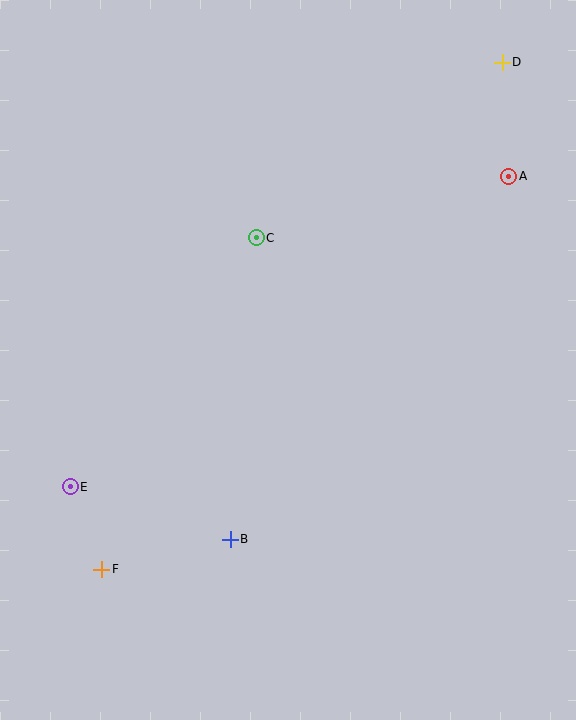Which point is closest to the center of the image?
Point C at (256, 238) is closest to the center.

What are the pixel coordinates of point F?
Point F is at (102, 569).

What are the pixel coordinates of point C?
Point C is at (256, 238).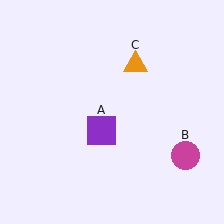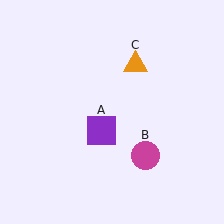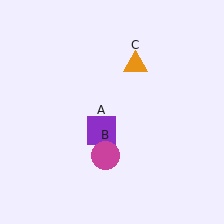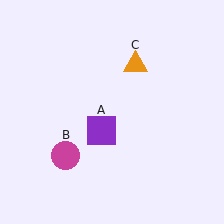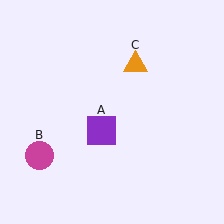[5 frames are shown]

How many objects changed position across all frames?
1 object changed position: magenta circle (object B).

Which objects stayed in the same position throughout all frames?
Purple square (object A) and orange triangle (object C) remained stationary.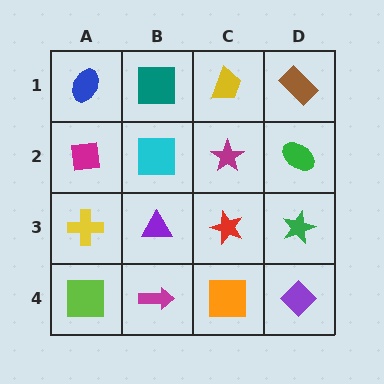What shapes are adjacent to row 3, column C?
A magenta star (row 2, column C), an orange square (row 4, column C), a purple triangle (row 3, column B), a green star (row 3, column D).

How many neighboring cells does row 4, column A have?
2.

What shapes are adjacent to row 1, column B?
A cyan square (row 2, column B), a blue ellipse (row 1, column A), a yellow trapezoid (row 1, column C).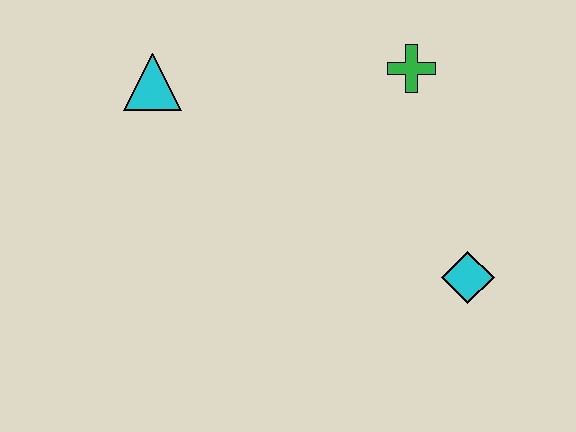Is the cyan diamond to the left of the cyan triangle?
No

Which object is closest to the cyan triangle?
The green cross is closest to the cyan triangle.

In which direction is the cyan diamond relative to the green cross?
The cyan diamond is below the green cross.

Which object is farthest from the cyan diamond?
The cyan triangle is farthest from the cyan diamond.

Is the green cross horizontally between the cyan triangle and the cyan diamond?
Yes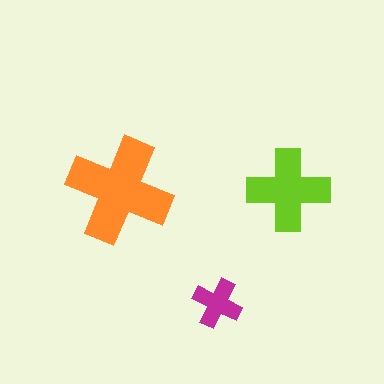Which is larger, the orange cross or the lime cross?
The orange one.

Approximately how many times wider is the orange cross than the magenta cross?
About 2 times wider.